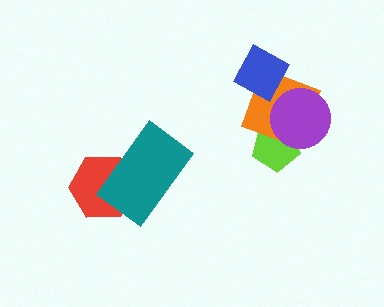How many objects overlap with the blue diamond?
1 object overlaps with the blue diamond.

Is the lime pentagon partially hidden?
Yes, it is partially covered by another shape.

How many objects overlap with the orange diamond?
3 objects overlap with the orange diamond.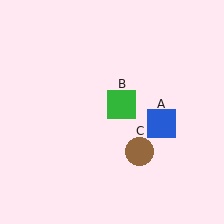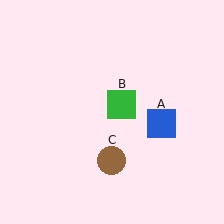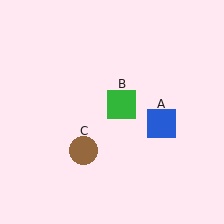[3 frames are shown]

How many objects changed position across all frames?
1 object changed position: brown circle (object C).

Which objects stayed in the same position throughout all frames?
Blue square (object A) and green square (object B) remained stationary.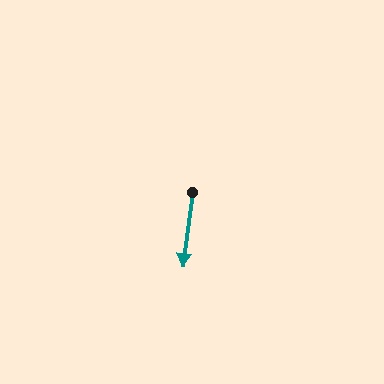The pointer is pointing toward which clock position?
Roughly 6 o'clock.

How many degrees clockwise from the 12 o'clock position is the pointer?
Approximately 187 degrees.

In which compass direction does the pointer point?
South.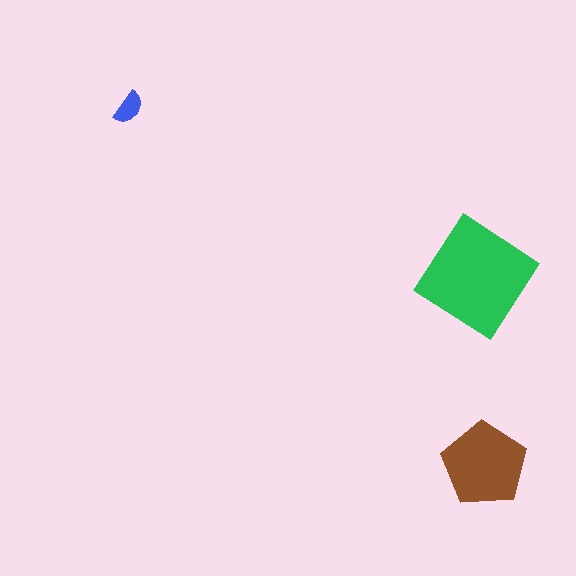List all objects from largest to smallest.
The green diamond, the brown pentagon, the blue semicircle.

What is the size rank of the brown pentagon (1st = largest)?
2nd.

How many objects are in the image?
There are 3 objects in the image.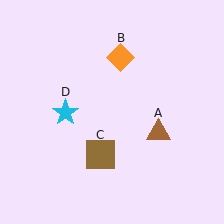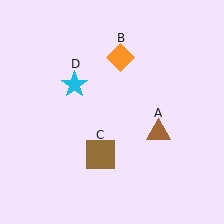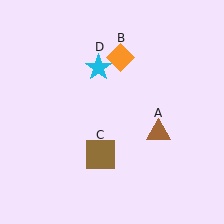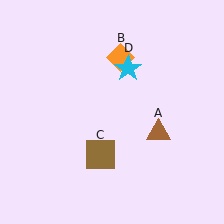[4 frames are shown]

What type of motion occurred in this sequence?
The cyan star (object D) rotated clockwise around the center of the scene.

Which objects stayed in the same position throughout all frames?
Brown triangle (object A) and orange diamond (object B) and brown square (object C) remained stationary.